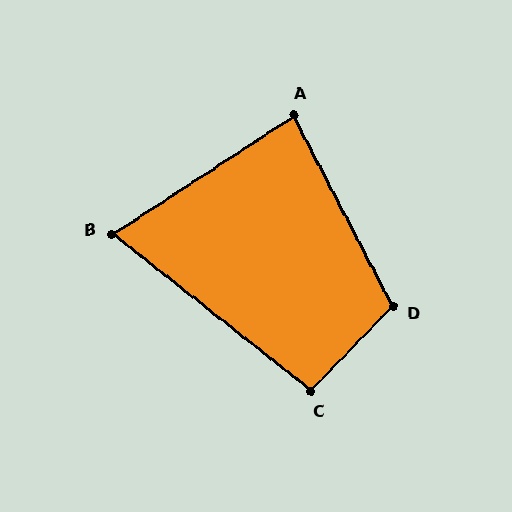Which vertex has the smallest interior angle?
B, at approximately 71 degrees.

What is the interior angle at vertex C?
Approximately 96 degrees (obtuse).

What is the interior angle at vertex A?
Approximately 84 degrees (acute).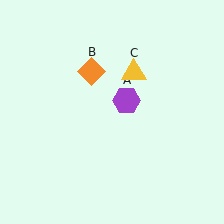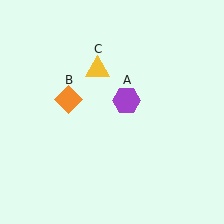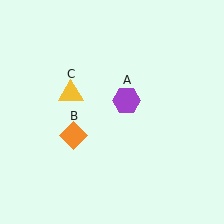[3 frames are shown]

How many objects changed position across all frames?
2 objects changed position: orange diamond (object B), yellow triangle (object C).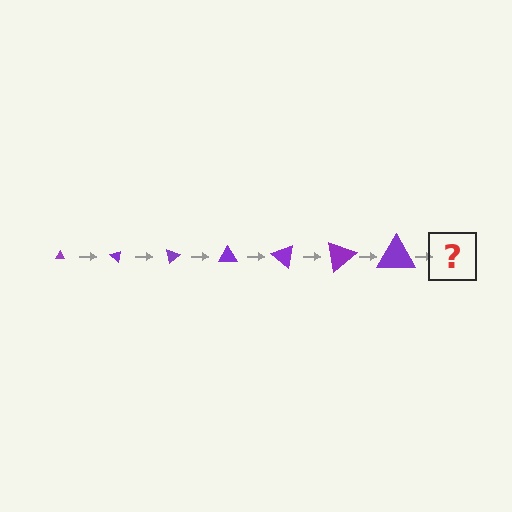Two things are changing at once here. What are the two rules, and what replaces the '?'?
The two rules are that the triangle grows larger each step and it rotates 40 degrees each step. The '?' should be a triangle, larger than the previous one and rotated 280 degrees from the start.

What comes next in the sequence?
The next element should be a triangle, larger than the previous one and rotated 280 degrees from the start.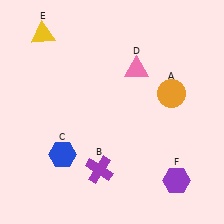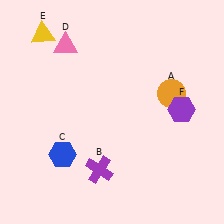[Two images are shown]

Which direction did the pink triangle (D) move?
The pink triangle (D) moved left.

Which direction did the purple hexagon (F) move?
The purple hexagon (F) moved up.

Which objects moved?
The objects that moved are: the pink triangle (D), the purple hexagon (F).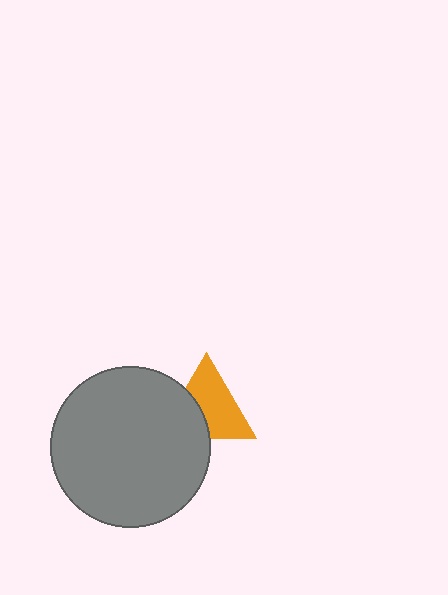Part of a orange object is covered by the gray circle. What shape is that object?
It is a triangle.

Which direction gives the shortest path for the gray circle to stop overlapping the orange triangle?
Moving left gives the shortest separation.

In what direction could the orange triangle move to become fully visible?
The orange triangle could move right. That would shift it out from behind the gray circle entirely.